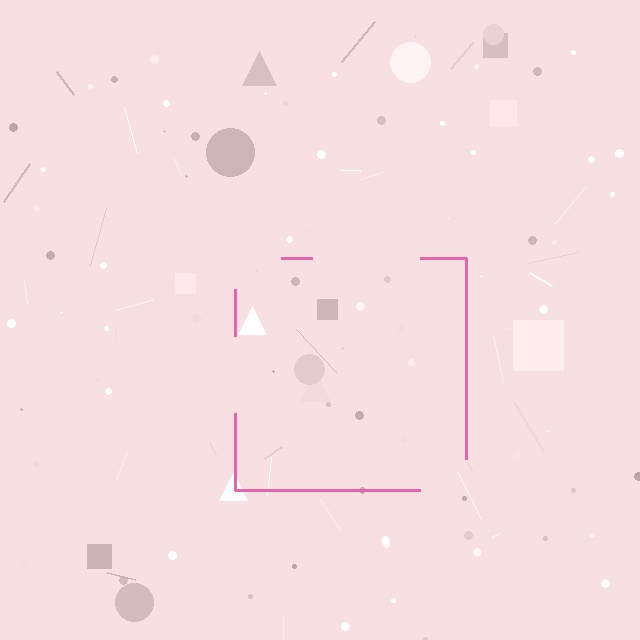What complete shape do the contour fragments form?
The contour fragments form a square.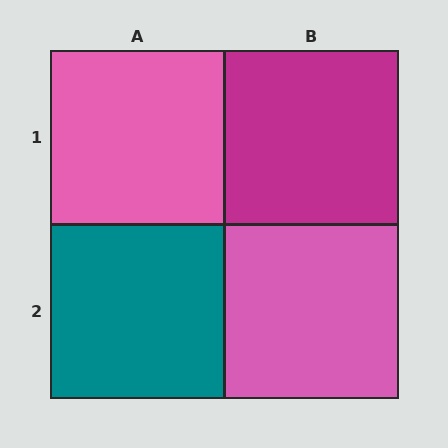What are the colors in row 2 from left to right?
Teal, pink.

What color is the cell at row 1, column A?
Pink.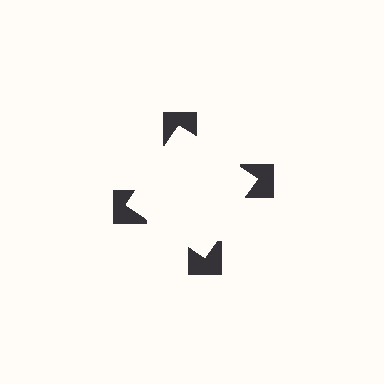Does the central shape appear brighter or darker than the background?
It typically appears slightly brighter than the background, even though no actual brightness change is drawn.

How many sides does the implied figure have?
4 sides.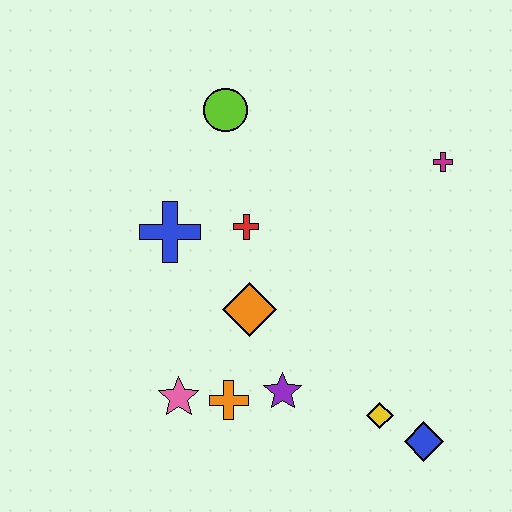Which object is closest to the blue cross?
The red cross is closest to the blue cross.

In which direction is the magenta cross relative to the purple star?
The magenta cross is above the purple star.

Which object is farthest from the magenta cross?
The pink star is farthest from the magenta cross.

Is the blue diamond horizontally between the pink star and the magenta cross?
Yes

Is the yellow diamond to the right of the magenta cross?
No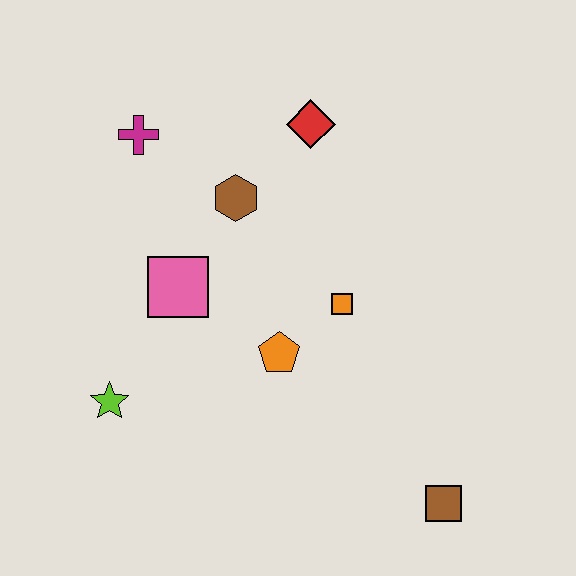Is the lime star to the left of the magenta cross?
Yes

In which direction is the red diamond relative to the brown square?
The red diamond is above the brown square.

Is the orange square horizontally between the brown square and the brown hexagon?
Yes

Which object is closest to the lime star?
The pink square is closest to the lime star.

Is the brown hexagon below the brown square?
No